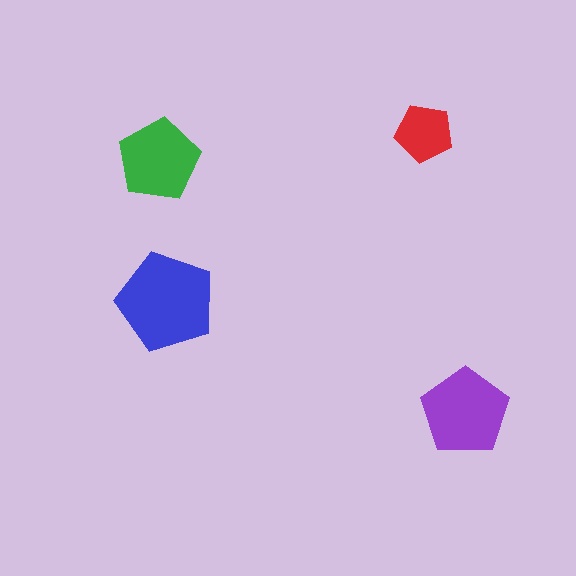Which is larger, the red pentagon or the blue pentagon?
The blue one.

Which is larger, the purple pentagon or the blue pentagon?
The blue one.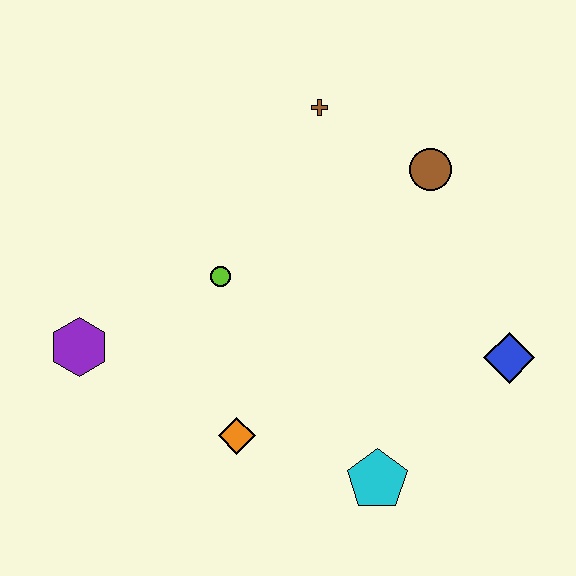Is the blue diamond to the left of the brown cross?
No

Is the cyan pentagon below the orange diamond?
Yes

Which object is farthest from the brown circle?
The purple hexagon is farthest from the brown circle.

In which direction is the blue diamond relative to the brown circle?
The blue diamond is below the brown circle.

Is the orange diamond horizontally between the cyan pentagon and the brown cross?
No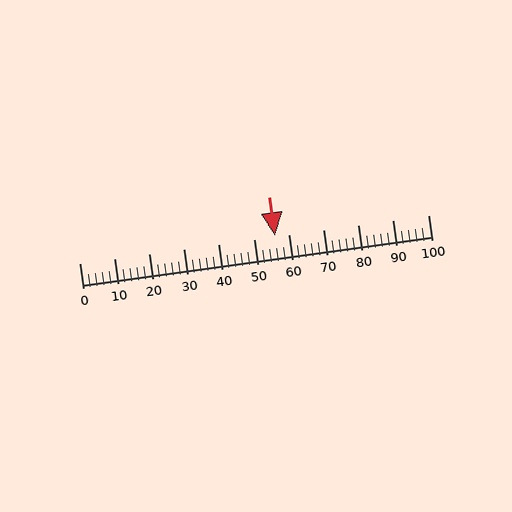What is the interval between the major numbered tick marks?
The major tick marks are spaced 10 units apart.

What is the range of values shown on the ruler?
The ruler shows values from 0 to 100.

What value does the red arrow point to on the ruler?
The red arrow points to approximately 56.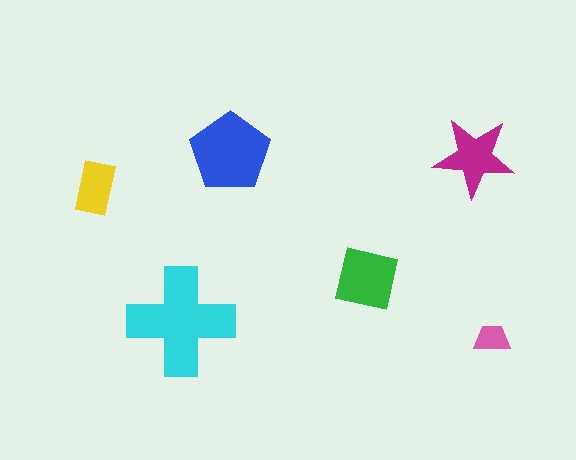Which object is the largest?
The cyan cross.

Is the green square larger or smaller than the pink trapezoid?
Larger.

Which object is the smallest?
The pink trapezoid.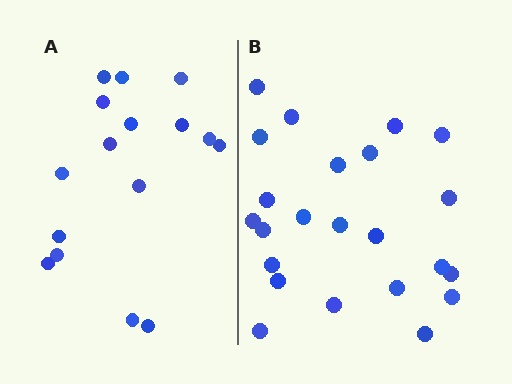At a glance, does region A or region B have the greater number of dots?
Region B (the right region) has more dots.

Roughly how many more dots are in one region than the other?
Region B has roughly 8 or so more dots than region A.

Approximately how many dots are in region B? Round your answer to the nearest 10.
About 20 dots. (The exact count is 23, which rounds to 20.)